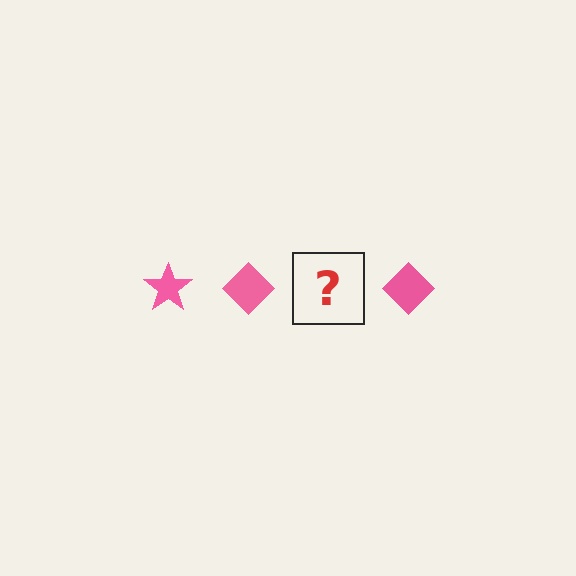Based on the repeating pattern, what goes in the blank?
The blank should be a pink star.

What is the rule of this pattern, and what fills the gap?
The rule is that the pattern cycles through star, diamond shapes in pink. The gap should be filled with a pink star.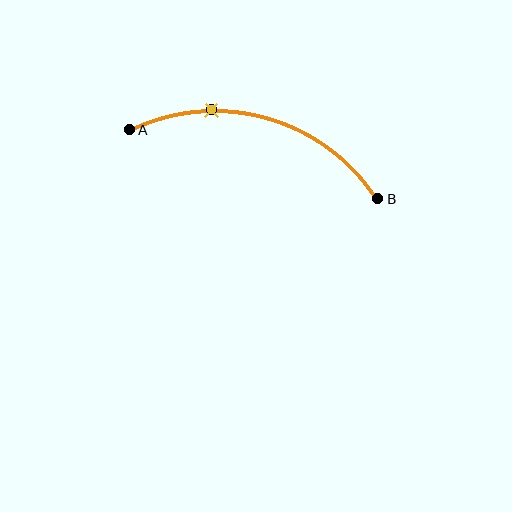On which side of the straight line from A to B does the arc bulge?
The arc bulges above the straight line connecting A and B.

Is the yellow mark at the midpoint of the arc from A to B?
No. The yellow mark lies on the arc but is closer to endpoint A. The arc midpoint would be at the point on the curve equidistant along the arc from both A and B.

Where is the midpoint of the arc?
The arc midpoint is the point on the curve farthest from the straight line joining A and B. It sits above that line.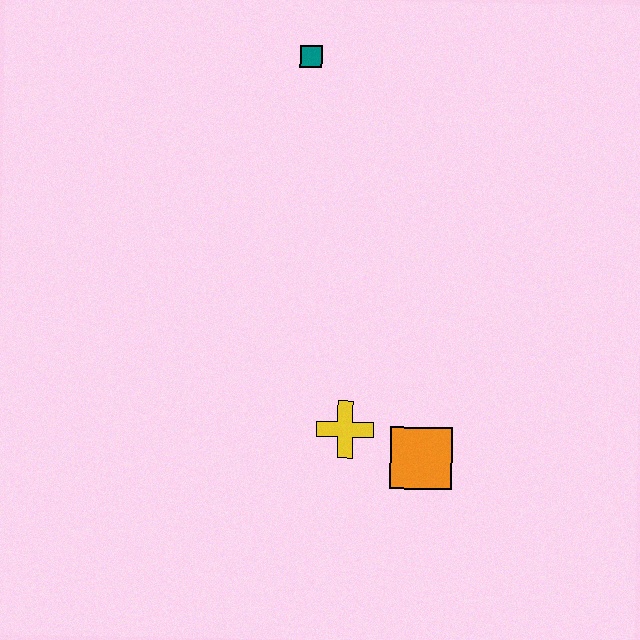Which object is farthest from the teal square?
The orange square is farthest from the teal square.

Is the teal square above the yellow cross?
Yes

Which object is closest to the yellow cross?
The orange square is closest to the yellow cross.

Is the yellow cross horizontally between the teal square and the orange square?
Yes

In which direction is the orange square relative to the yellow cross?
The orange square is to the right of the yellow cross.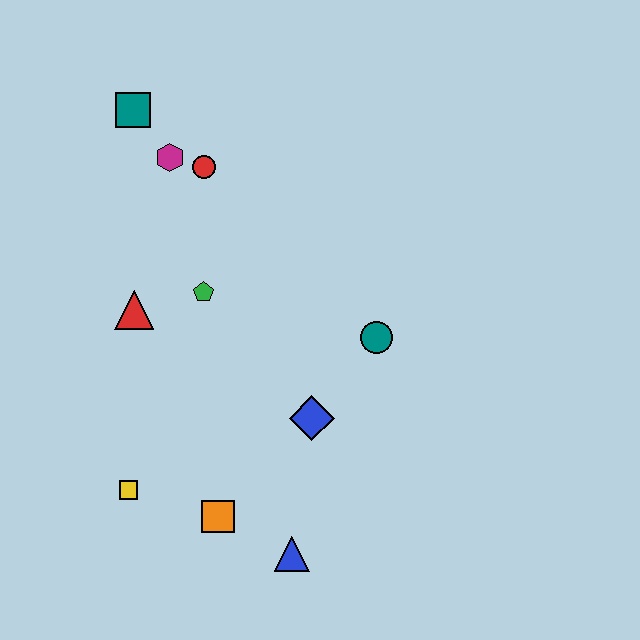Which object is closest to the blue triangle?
The orange square is closest to the blue triangle.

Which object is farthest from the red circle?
The blue triangle is farthest from the red circle.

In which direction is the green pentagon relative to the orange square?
The green pentagon is above the orange square.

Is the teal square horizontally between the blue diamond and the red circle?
No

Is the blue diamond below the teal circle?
Yes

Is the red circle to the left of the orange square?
Yes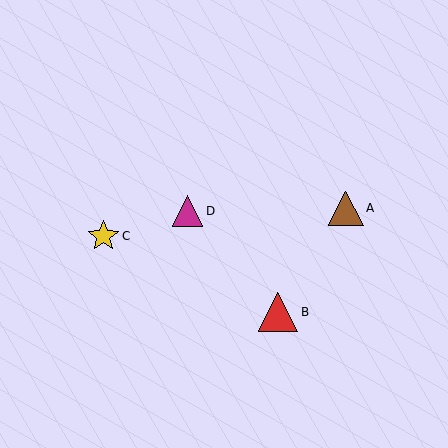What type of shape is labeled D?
Shape D is a magenta triangle.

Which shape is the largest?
The red triangle (labeled B) is the largest.